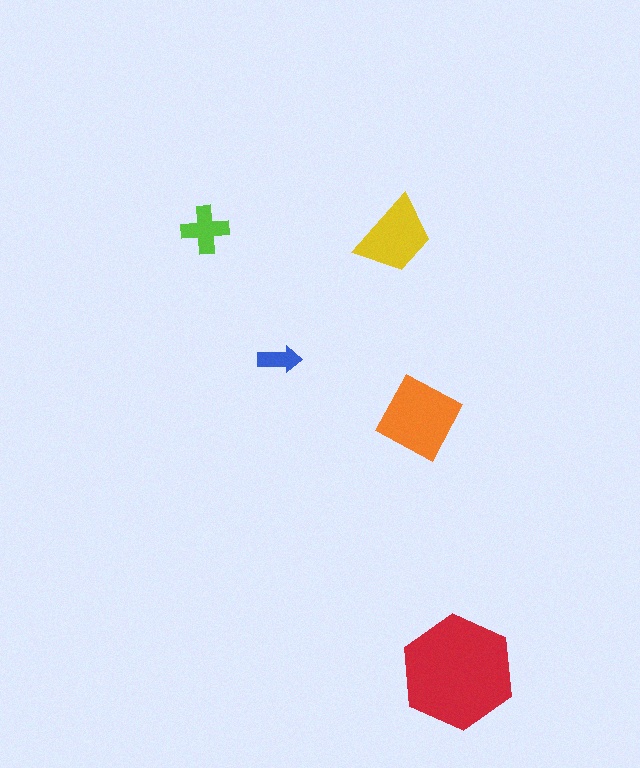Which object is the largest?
The red hexagon.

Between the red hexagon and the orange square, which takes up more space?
The red hexagon.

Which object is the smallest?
The blue arrow.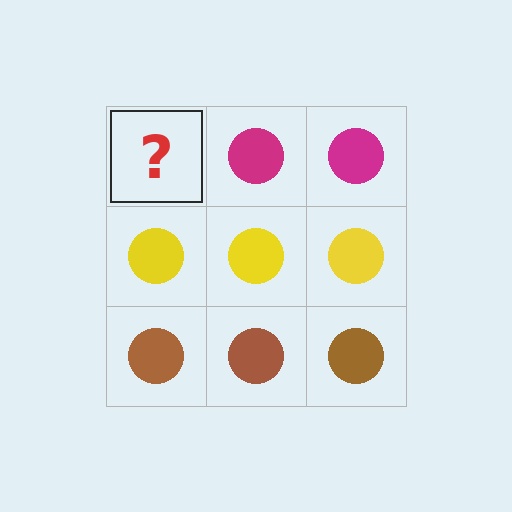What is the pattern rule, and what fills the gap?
The rule is that each row has a consistent color. The gap should be filled with a magenta circle.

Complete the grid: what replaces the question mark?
The question mark should be replaced with a magenta circle.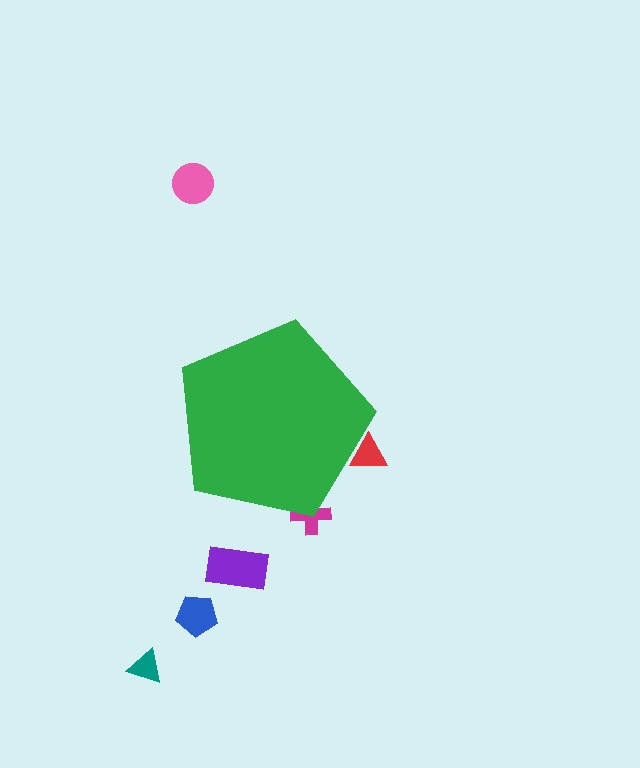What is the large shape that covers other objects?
A green pentagon.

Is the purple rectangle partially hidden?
No, the purple rectangle is fully visible.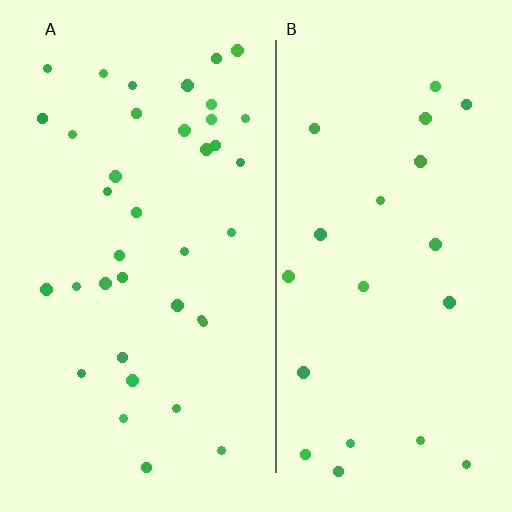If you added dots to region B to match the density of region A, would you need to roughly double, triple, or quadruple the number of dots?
Approximately double.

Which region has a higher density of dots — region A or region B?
A (the left).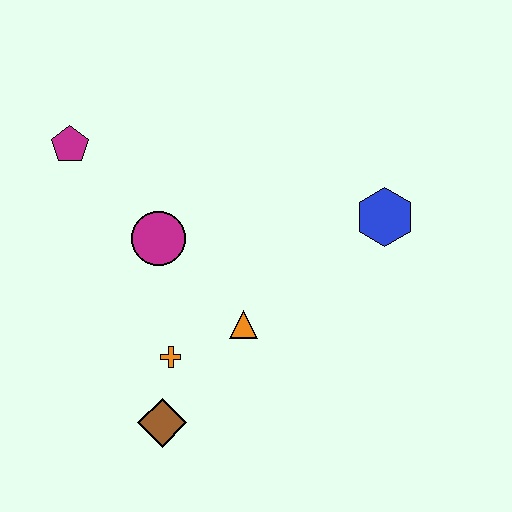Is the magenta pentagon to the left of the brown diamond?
Yes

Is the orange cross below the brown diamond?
No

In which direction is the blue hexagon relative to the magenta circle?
The blue hexagon is to the right of the magenta circle.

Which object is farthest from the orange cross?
The blue hexagon is farthest from the orange cross.